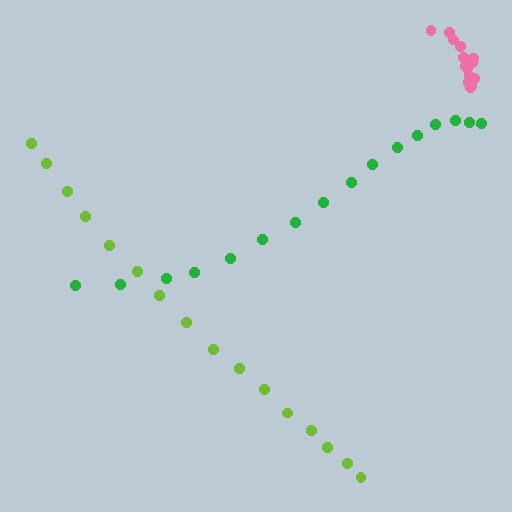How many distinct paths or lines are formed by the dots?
There are 3 distinct paths.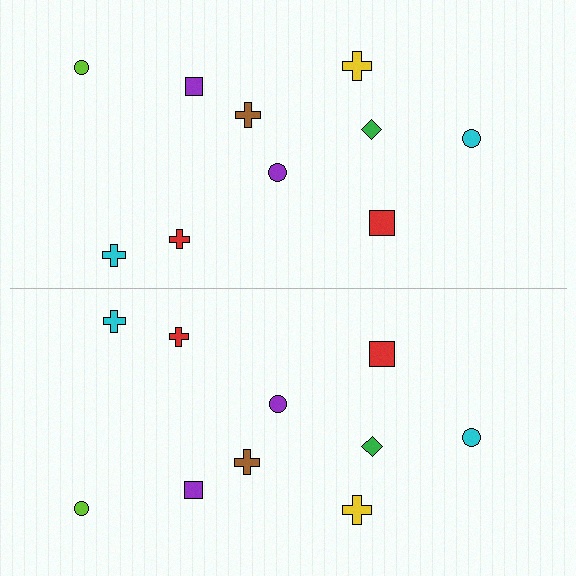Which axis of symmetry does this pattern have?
The pattern has a horizontal axis of symmetry running through the center of the image.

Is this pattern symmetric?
Yes, this pattern has bilateral (reflection) symmetry.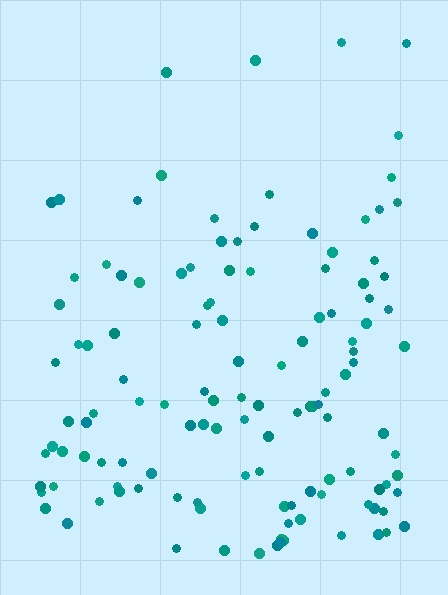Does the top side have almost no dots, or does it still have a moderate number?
Still a moderate number, just noticeably fewer than the bottom.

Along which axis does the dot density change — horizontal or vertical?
Vertical.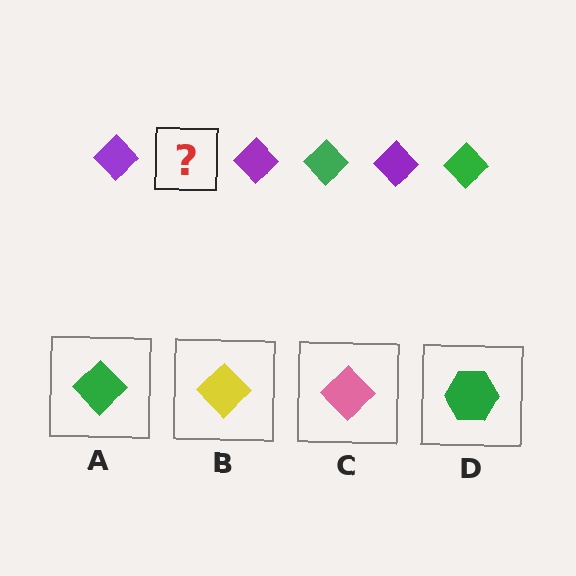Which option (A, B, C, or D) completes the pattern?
A.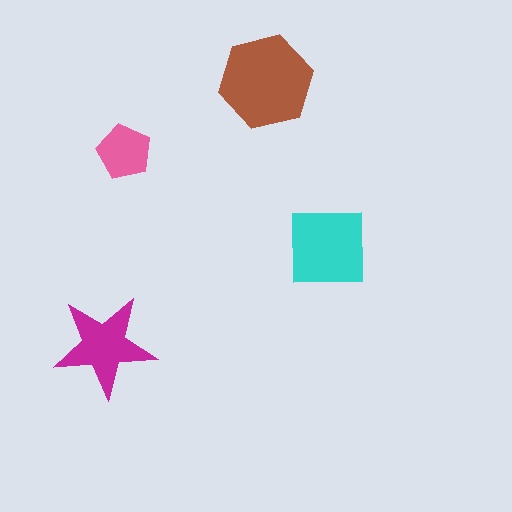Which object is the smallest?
The pink pentagon.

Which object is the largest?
The brown hexagon.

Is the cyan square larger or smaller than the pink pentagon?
Larger.